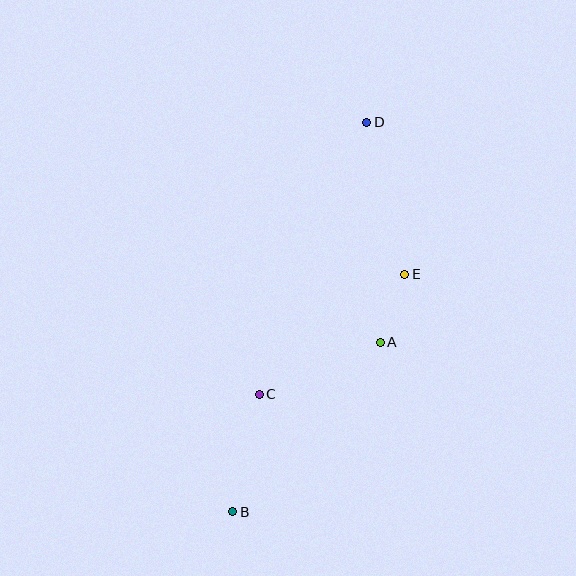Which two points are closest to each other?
Points A and E are closest to each other.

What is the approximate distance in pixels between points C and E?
The distance between C and E is approximately 189 pixels.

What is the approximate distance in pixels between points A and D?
The distance between A and D is approximately 221 pixels.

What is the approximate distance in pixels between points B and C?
The distance between B and C is approximately 120 pixels.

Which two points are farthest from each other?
Points B and D are farthest from each other.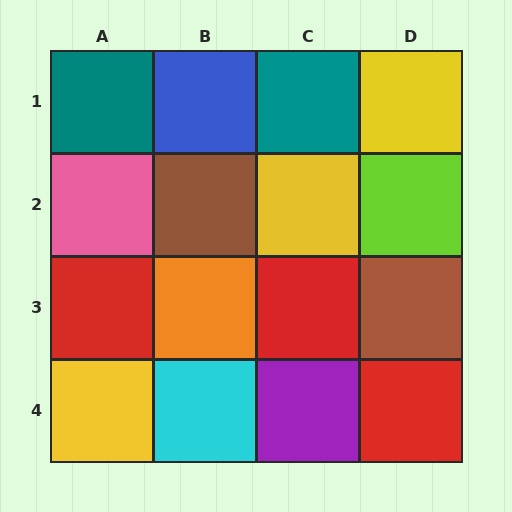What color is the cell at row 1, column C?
Teal.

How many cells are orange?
1 cell is orange.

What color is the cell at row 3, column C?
Red.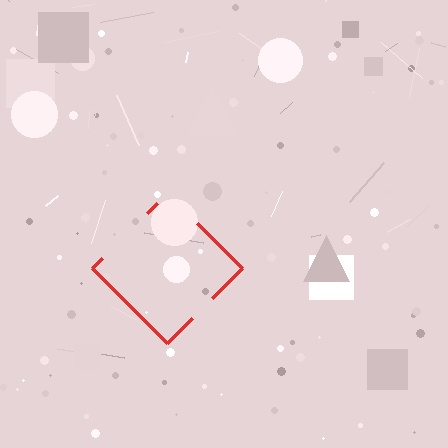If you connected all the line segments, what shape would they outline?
They would outline a diamond.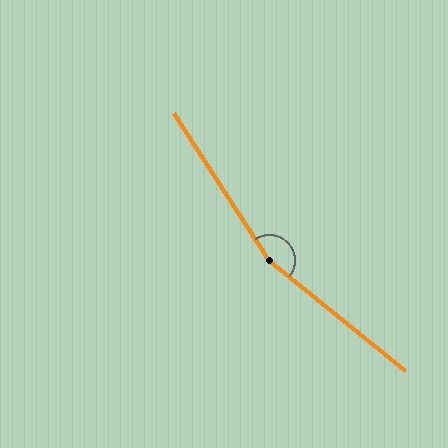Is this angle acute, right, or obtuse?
It is obtuse.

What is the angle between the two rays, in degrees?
Approximately 162 degrees.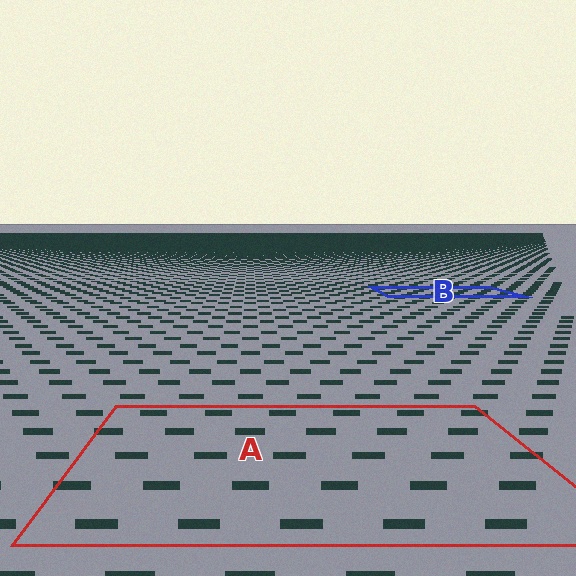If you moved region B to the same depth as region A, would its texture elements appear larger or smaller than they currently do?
They would appear larger. At a closer depth, the same texture elements are projected at a bigger on-screen size.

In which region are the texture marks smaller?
The texture marks are smaller in region B, because it is farther away.